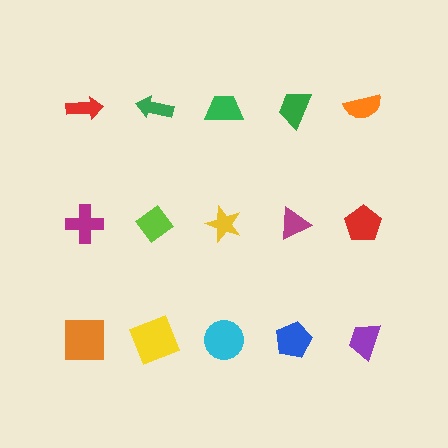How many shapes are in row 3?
5 shapes.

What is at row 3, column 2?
A yellow square.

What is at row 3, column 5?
A purple trapezoid.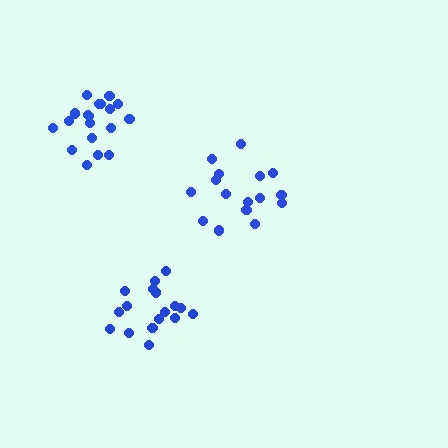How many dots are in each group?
Group 1: 16 dots, Group 2: 17 dots, Group 3: 20 dots (53 total).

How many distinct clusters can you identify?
There are 3 distinct clusters.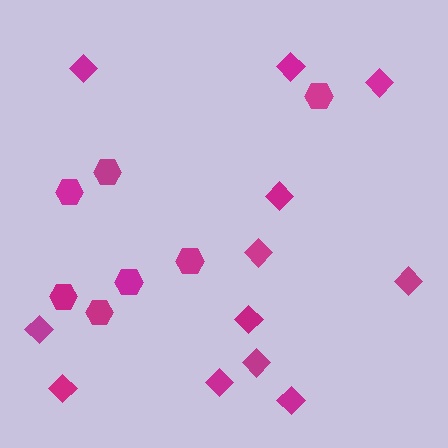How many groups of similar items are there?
There are 2 groups: one group of diamonds (12) and one group of hexagons (7).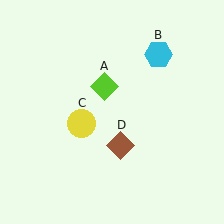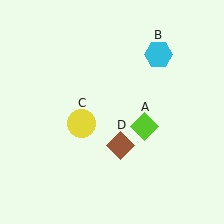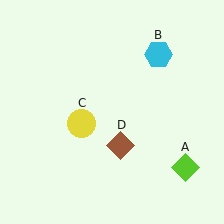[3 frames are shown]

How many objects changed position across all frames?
1 object changed position: lime diamond (object A).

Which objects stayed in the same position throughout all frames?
Cyan hexagon (object B) and yellow circle (object C) and brown diamond (object D) remained stationary.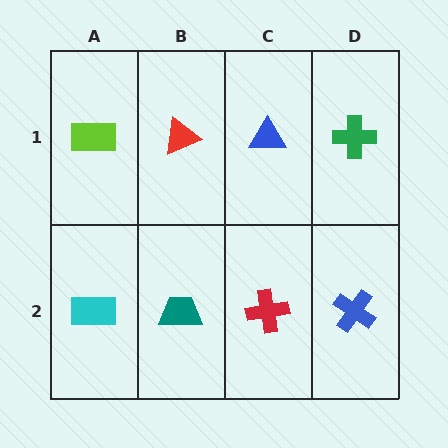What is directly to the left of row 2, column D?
A red cross.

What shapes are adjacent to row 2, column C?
A blue triangle (row 1, column C), a teal trapezoid (row 2, column B), a blue cross (row 2, column D).